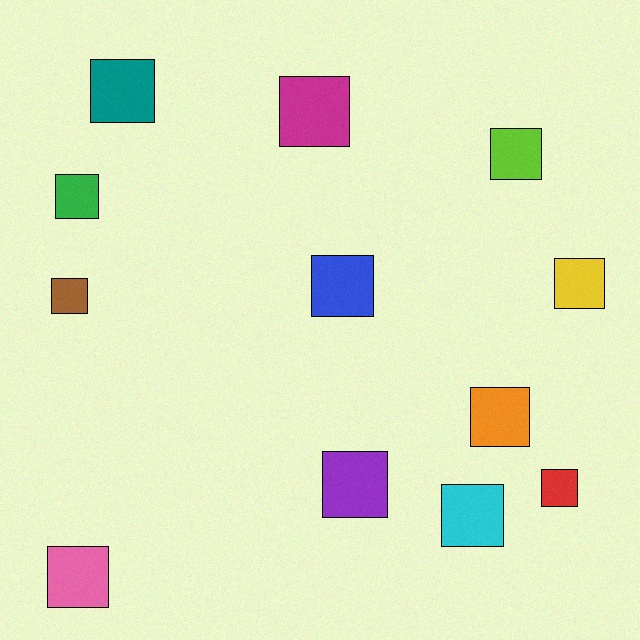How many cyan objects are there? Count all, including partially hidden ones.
There is 1 cyan object.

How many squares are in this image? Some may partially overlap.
There are 12 squares.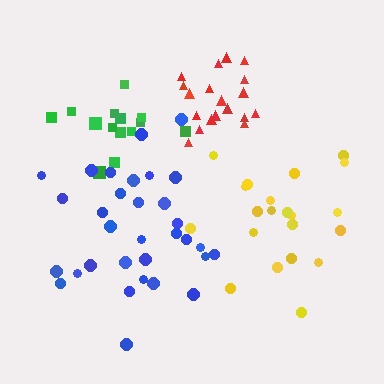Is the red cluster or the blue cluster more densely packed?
Red.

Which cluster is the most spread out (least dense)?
Blue.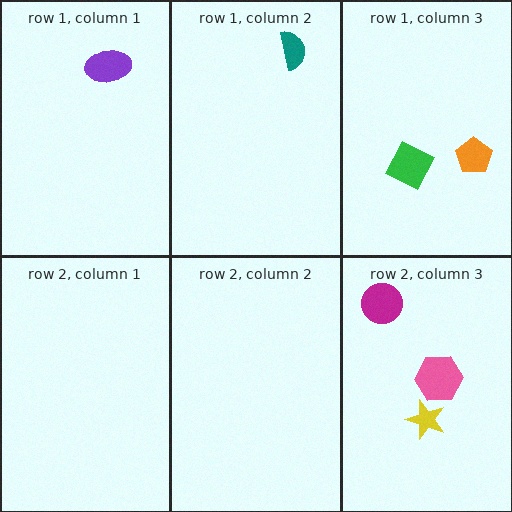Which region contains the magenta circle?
The row 2, column 3 region.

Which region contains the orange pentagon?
The row 1, column 3 region.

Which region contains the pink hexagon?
The row 2, column 3 region.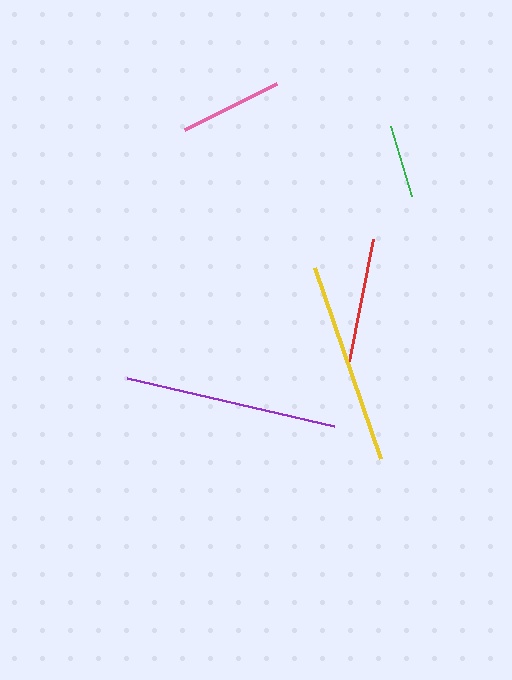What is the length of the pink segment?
The pink segment is approximately 104 pixels long.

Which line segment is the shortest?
The green line is the shortest at approximately 74 pixels.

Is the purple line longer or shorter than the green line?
The purple line is longer than the green line.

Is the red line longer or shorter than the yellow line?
The yellow line is longer than the red line.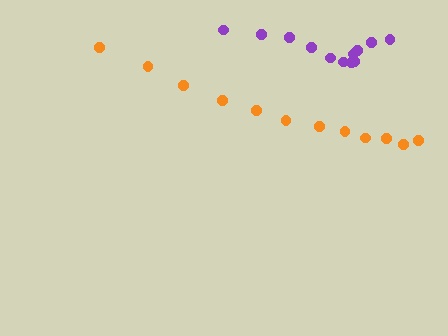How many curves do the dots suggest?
There are 2 distinct paths.